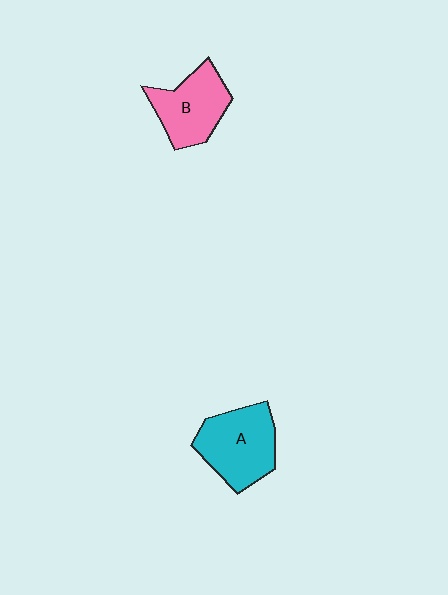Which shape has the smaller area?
Shape B (pink).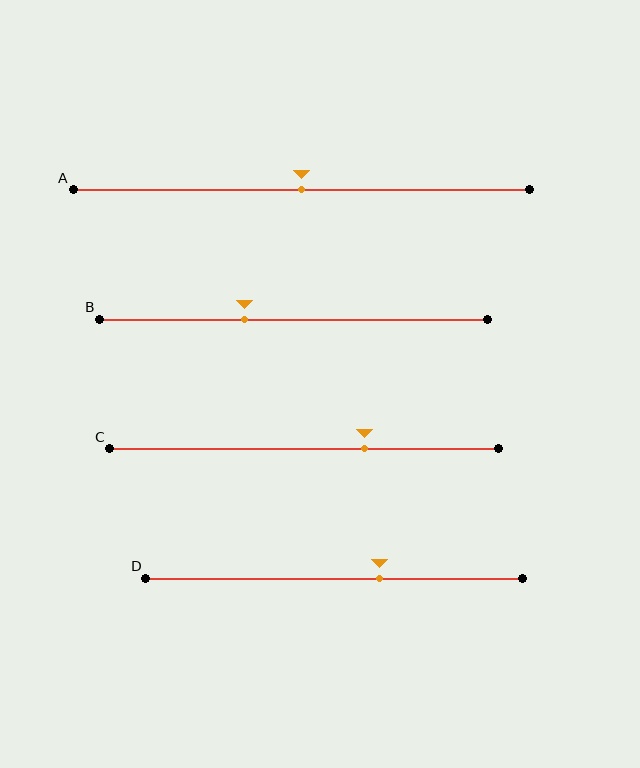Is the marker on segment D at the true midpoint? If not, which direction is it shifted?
No, the marker on segment D is shifted to the right by about 12% of the segment length.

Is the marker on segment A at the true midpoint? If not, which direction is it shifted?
Yes, the marker on segment A is at the true midpoint.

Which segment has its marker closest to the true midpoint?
Segment A has its marker closest to the true midpoint.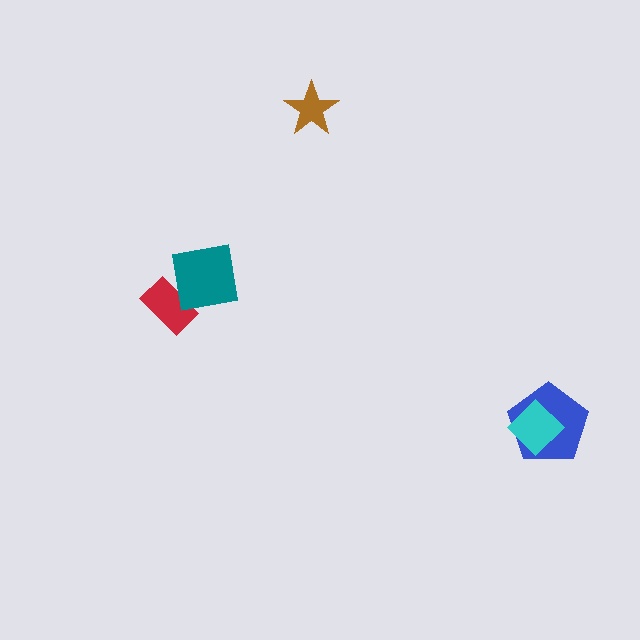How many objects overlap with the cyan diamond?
1 object overlaps with the cyan diamond.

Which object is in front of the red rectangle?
The teal square is in front of the red rectangle.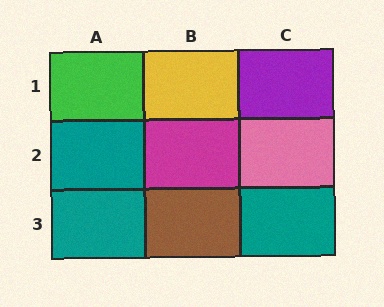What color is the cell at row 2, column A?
Teal.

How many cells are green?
1 cell is green.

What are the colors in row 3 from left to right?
Teal, brown, teal.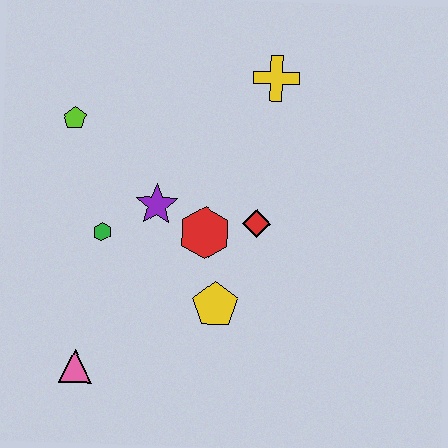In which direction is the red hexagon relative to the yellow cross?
The red hexagon is below the yellow cross.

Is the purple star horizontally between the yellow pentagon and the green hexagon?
Yes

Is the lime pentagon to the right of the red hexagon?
No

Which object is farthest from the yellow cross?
The pink triangle is farthest from the yellow cross.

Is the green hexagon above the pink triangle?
Yes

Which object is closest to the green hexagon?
The purple star is closest to the green hexagon.